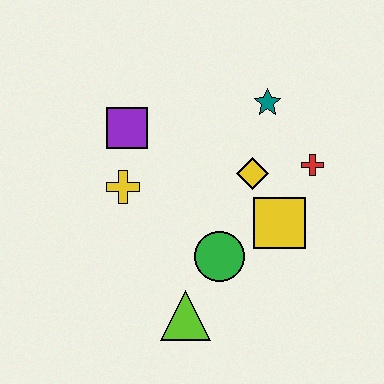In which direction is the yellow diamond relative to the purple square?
The yellow diamond is to the right of the purple square.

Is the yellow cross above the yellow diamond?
No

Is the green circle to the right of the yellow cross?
Yes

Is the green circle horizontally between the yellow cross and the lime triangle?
No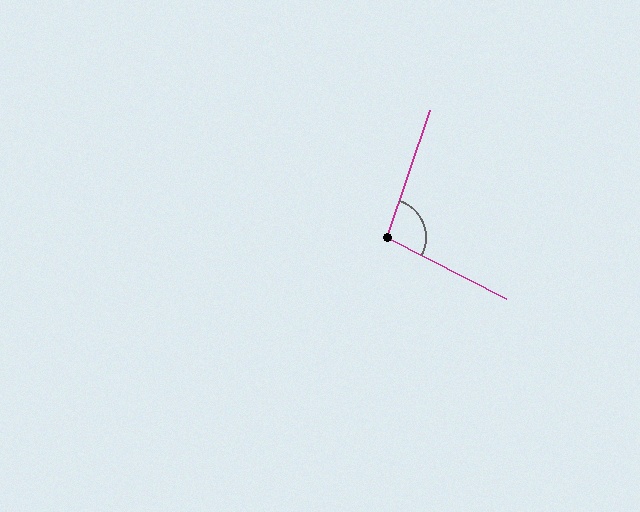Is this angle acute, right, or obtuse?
It is obtuse.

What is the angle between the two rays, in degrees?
Approximately 99 degrees.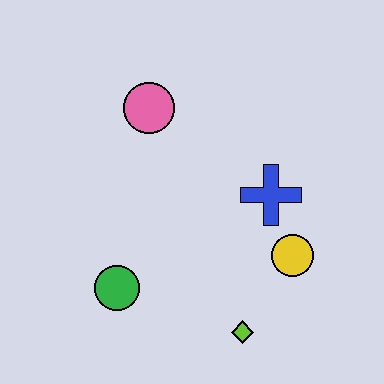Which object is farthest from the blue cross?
The green circle is farthest from the blue cross.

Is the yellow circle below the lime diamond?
No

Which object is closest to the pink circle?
The blue cross is closest to the pink circle.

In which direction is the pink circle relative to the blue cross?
The pink circle is to the left of the blue cross.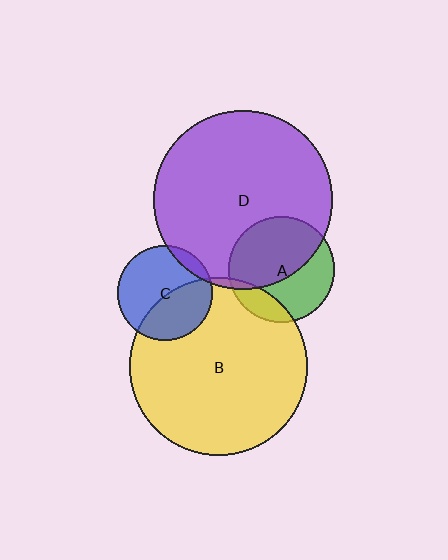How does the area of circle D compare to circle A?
Approximately 2.9 times.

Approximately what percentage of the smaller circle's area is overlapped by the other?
Approximately 40%.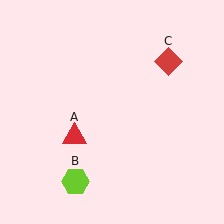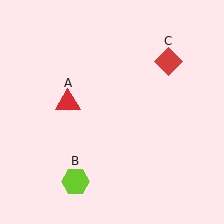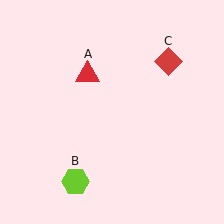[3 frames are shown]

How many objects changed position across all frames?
1 object changed position: red triangle (object A).